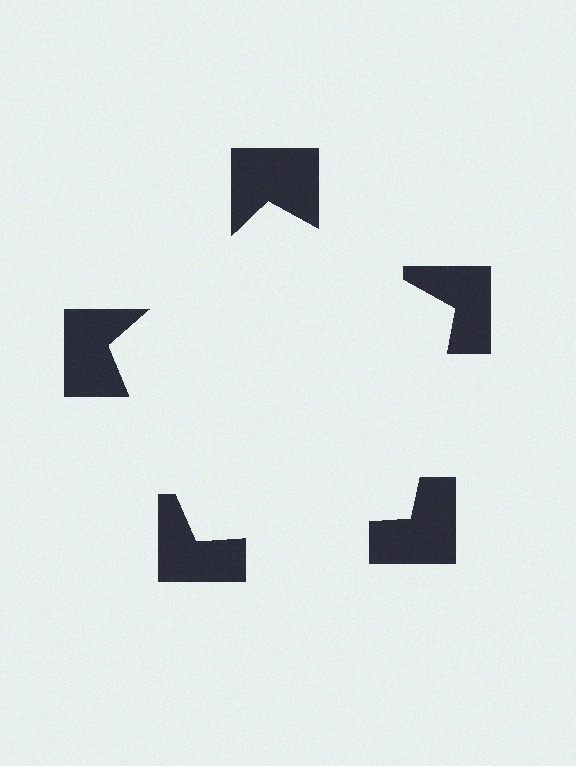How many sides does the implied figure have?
5 sides.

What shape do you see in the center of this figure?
An illusory pentagon — its edges are inferred from the aligned wedge cuts in the notched squares, not physically drawn.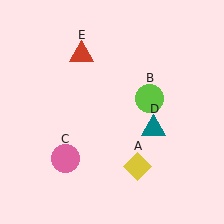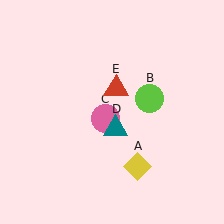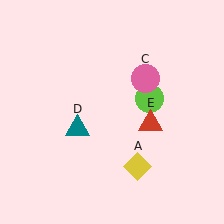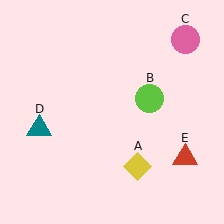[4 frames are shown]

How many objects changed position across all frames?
3 objects changed position: pink circle (object C), teal triangle (object D), red triangle (object E).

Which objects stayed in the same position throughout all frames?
Yellow diamond (object A) and lime circle (object B) remained stationary.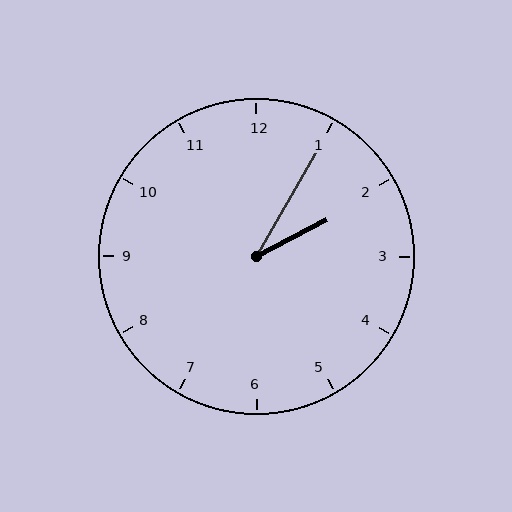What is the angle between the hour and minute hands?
Approximately 32 degrees.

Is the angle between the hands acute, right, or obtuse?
It is acute.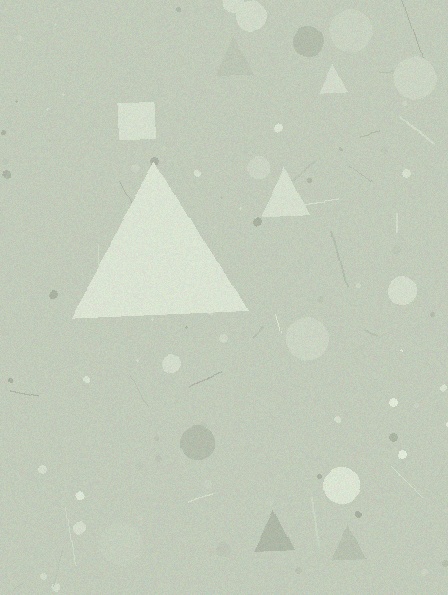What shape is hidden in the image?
A triangle is hidden in the image.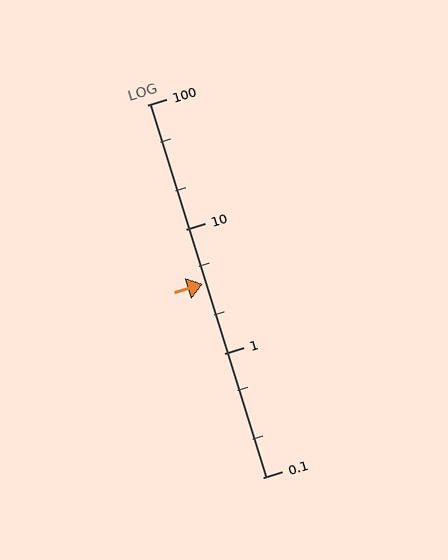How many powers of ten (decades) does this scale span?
The scale spans 3 decades, from 0.1 to 100.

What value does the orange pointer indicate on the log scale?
The pointer indicates approximately 3.6.